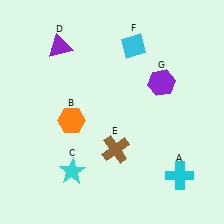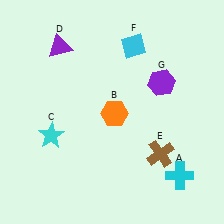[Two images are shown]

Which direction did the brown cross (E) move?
The brown cross (E) moved right.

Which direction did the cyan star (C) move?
The cyan star (C) moved up.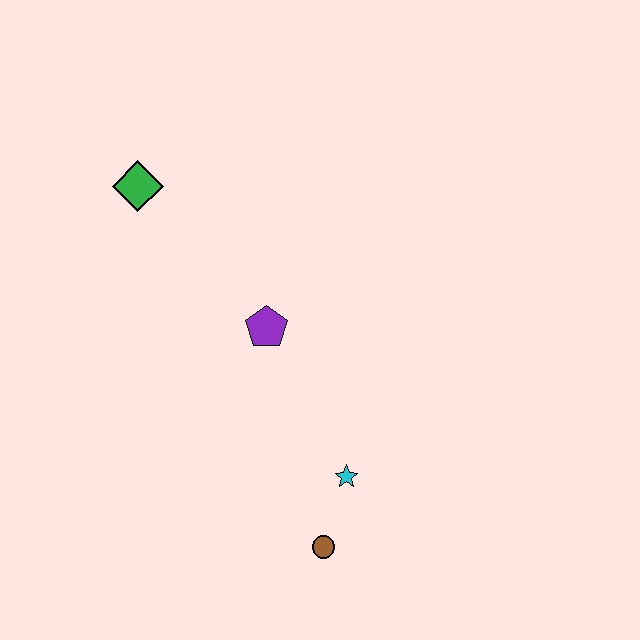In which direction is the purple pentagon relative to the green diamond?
The purple pentagon is below the green diamond.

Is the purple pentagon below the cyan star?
No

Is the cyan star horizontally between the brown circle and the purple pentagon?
No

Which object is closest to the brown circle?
The cyan star is closest to the brown circle.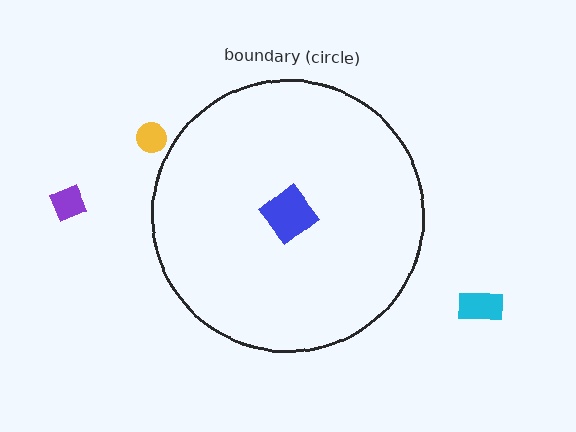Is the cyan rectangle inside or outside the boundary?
Outside.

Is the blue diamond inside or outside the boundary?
Inside.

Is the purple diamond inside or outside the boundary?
Outside.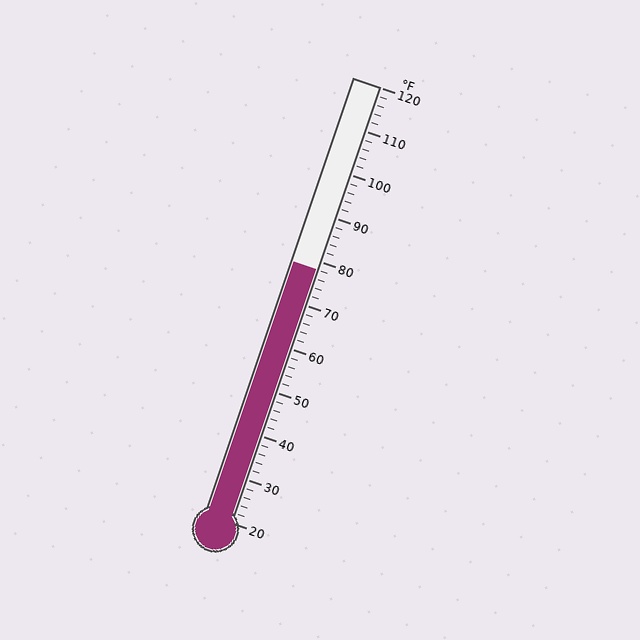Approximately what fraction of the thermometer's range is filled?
The thermometer is filled to approximately 60% of its range.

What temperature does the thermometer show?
The thermometer shows approximately 78°F.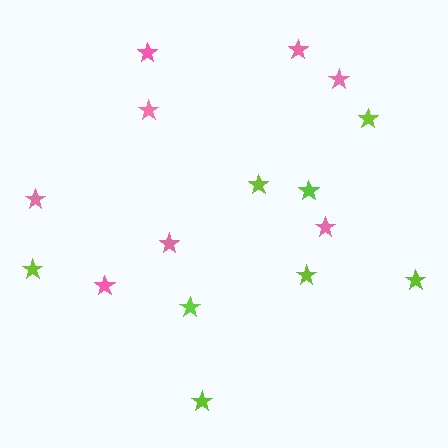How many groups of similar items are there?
There are 2 groups: one group of pink stars (8) and one group of lime stars (8).